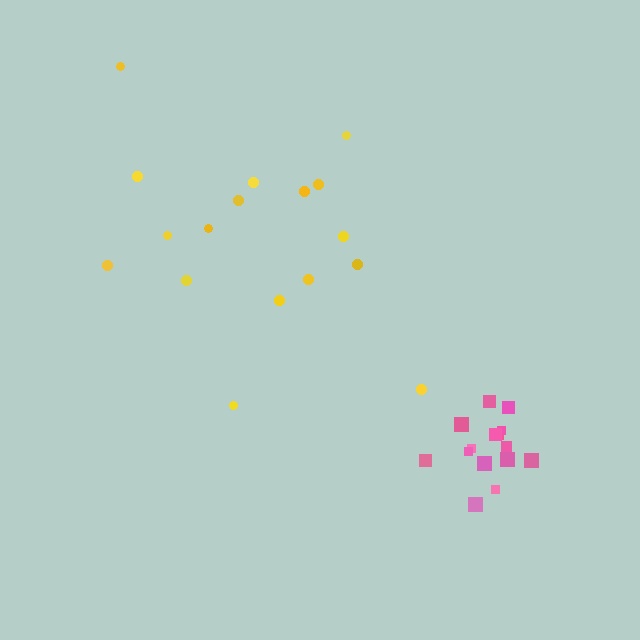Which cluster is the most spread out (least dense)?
Yellow.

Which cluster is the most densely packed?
Pink.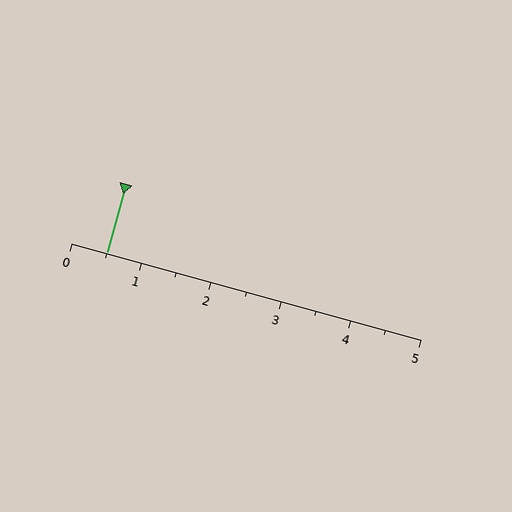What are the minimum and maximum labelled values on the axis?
The axis runs from 0 to 5.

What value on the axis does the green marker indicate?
The marker indicates approximately 0.5.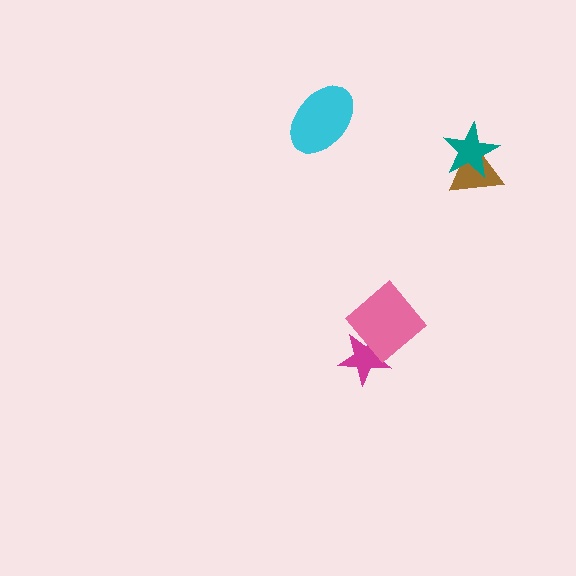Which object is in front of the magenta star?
The pink diamond is in front of the magenta star.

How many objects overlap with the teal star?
1 object overlaps with the teal star.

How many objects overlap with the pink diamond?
1 object overlaps with the pink diamond.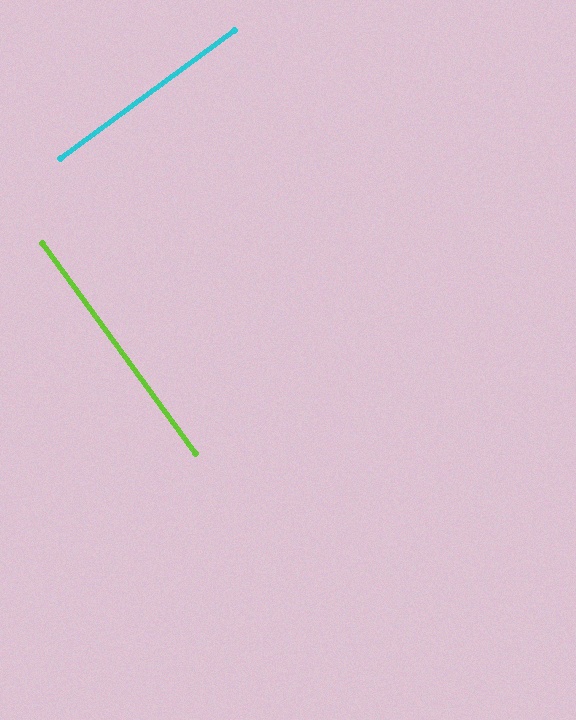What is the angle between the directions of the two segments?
Approximately 90 degrees.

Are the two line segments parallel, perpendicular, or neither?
Perpendicular — they meet at approximately 90°.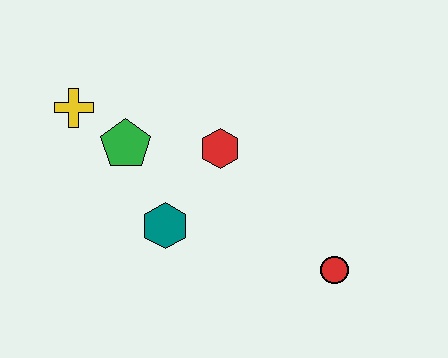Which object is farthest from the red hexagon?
The red circle is farthest from the red hexagon.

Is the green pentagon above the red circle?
Yes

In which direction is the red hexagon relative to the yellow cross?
The red hexagon is to the right of the yellow cross.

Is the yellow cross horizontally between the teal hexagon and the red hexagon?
No